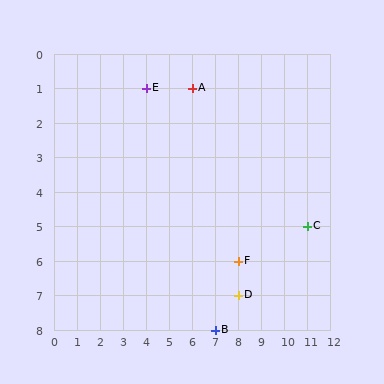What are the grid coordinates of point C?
Point C is at grid coordinates (11, 5).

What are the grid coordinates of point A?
Point A is at grid coordinates (6, 1).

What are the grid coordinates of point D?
Point D is at grid coordinates (8, 7).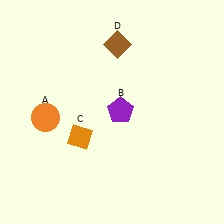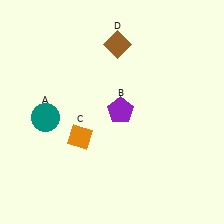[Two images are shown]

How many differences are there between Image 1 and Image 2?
There is 1 difference between the two images.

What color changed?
The circle (A) changed from orange in Image 1 to teal in Image 2.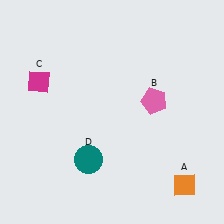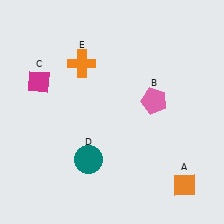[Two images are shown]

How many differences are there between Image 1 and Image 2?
There is 1 difference between the two images.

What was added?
An orange cross (E) was added in Image 2.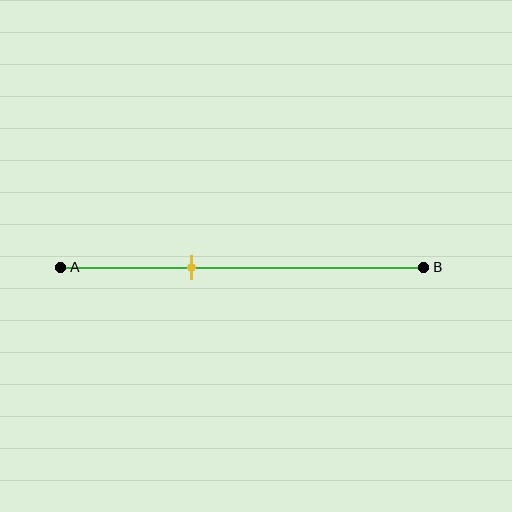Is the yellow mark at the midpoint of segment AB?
No, the mark is at about 35% from A, not at the 50% midpoint.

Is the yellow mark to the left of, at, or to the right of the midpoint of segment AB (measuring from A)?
The yellow mark is to the left of the midpoint of segment AB.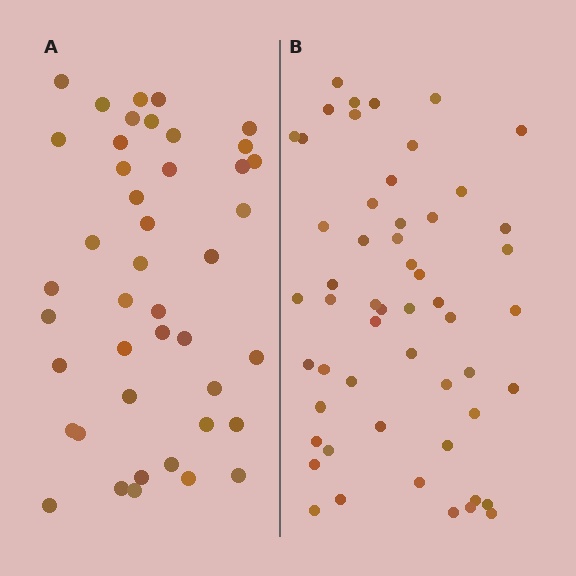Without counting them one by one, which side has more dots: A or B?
Region B (the right region) has more dots.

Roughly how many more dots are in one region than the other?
Region B has roughly 12 or so more dots than region A.